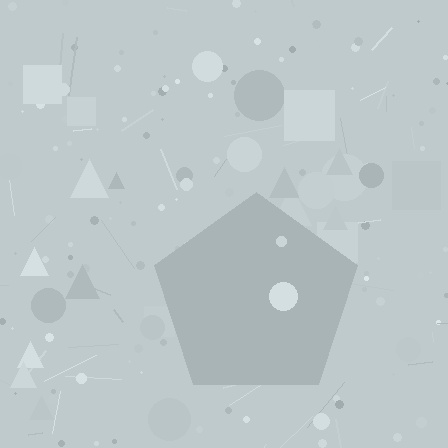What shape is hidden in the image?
A pentagon is hidden in the image.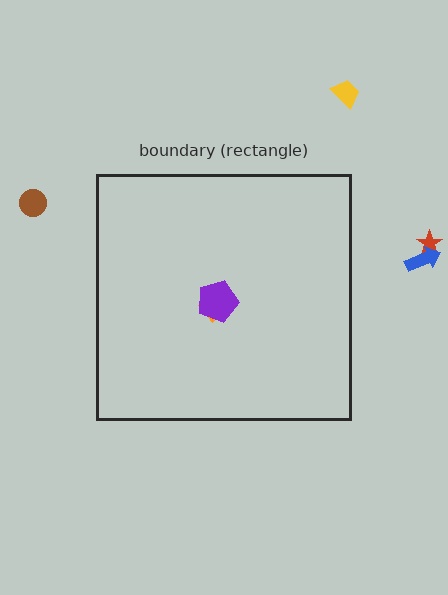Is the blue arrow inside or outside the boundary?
Outside.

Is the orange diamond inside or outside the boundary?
Inside.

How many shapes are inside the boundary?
2 inside, 4 outside.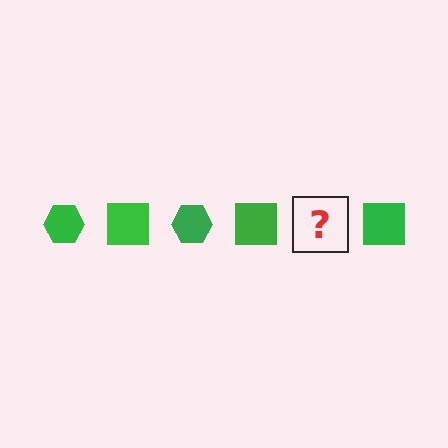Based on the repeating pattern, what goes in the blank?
The blank should be a green hexagon.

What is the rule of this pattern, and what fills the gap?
The rule is that the pattern cycles through hexagon, square shapes in green. The gap should be filled with a green hexagon.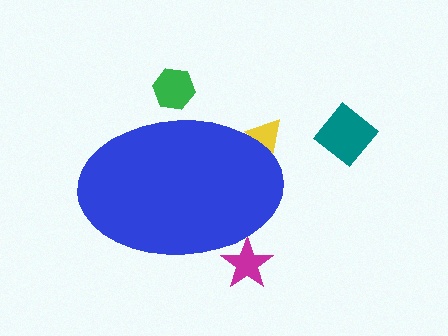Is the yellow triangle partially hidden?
Yes, the yellow triangle is partially hidden behind the blue ellipse.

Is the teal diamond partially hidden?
No, the teal diamond is fully visible.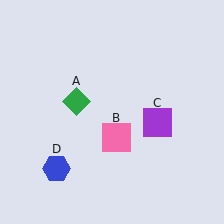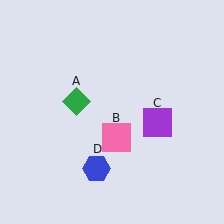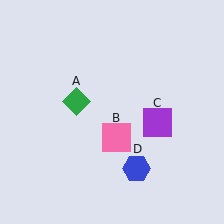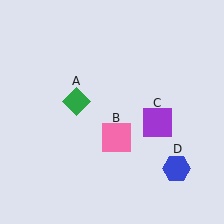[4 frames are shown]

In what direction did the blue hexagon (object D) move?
The blue hexagon (object D) moved right.